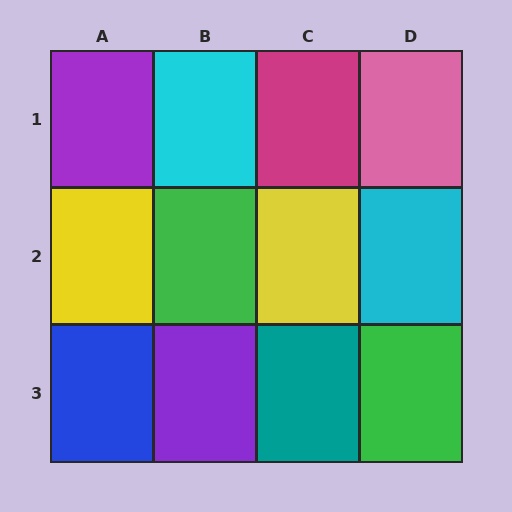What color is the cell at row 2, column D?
Cyan.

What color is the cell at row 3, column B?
Purple.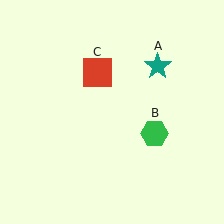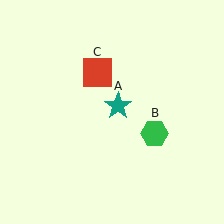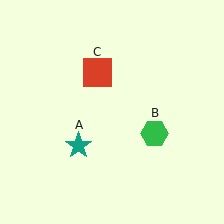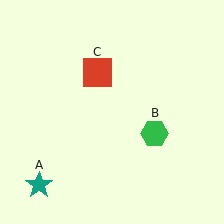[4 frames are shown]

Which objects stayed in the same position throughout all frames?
Green hexagon (object B) and red square (object C) remained stationary.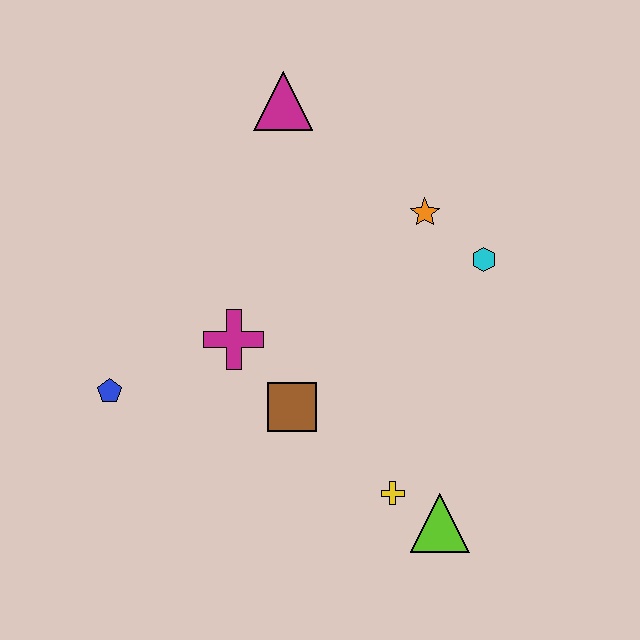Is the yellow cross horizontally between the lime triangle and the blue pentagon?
Yes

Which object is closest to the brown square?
The magenta cross is closest to the brown square.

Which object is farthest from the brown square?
The magenta triangle is farthest from the brown square.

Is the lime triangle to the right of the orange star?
Yes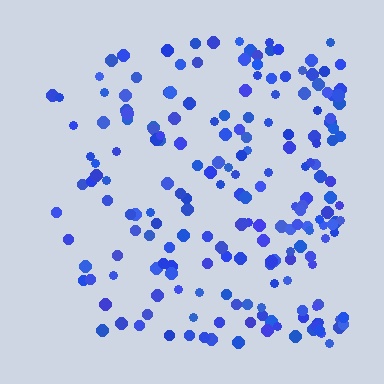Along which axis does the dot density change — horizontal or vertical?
Horizontal.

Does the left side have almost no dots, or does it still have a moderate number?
Still a moderate number, just noticeably fewer than the right.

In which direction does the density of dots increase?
From left to right, with the right side densest.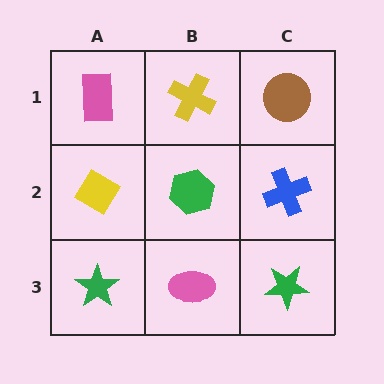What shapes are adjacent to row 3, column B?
A green hexagon (row 2, column B), a green star (row 3, column A), a green star (row 3, column C).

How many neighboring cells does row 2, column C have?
3.